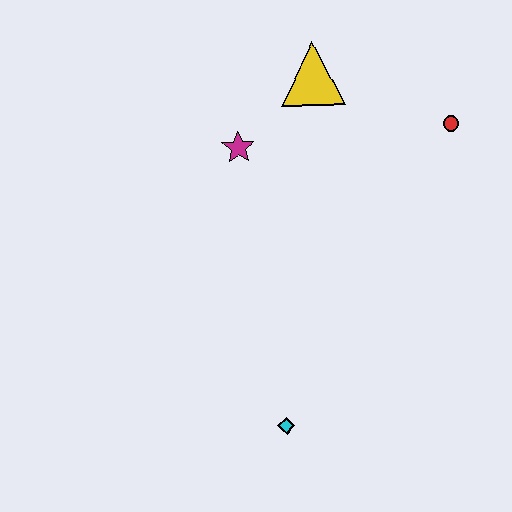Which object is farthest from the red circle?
The cyan diamond is farthest from the red circle.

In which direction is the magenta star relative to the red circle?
The magenta star is to the left of the red circle.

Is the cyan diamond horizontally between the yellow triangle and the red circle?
No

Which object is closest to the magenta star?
The yellow triangle is closest to the magenta star.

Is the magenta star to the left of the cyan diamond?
Yes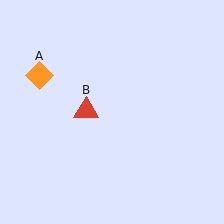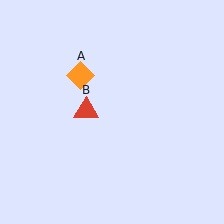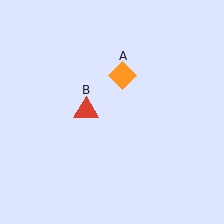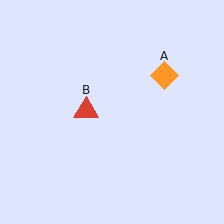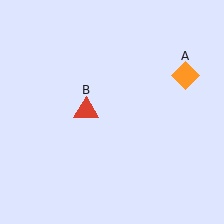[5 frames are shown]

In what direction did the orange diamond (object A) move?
The orange diamond (object A) moved right.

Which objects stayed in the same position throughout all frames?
Red triangle (object B) remained stationary.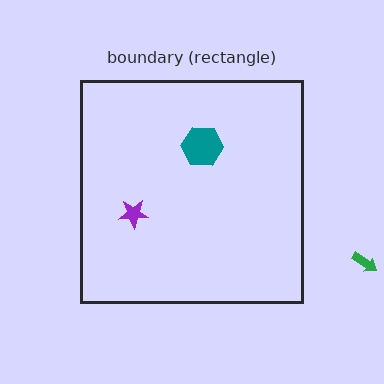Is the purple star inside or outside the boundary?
Inside.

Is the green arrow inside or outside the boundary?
Outside.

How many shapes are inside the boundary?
2 inside, 1 outside.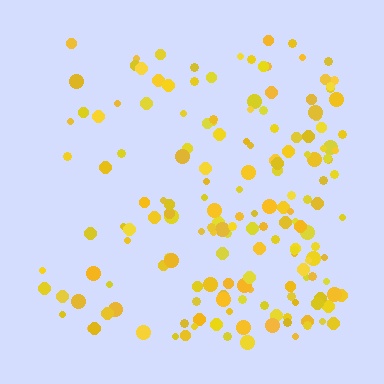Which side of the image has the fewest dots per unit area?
The left.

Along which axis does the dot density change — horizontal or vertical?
Horizontal.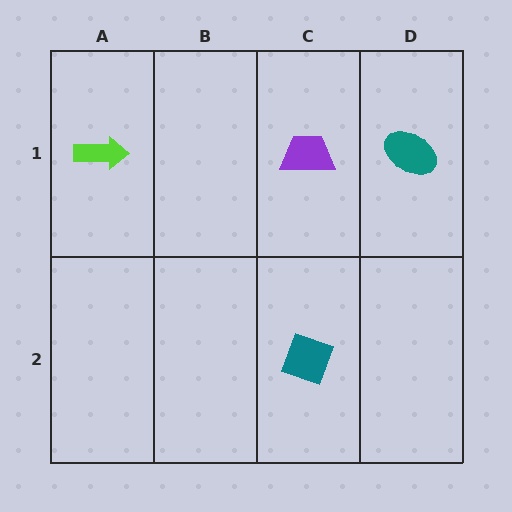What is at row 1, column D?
A teal ellipse.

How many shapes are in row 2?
1 shape.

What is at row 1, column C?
A purple trapezoid.